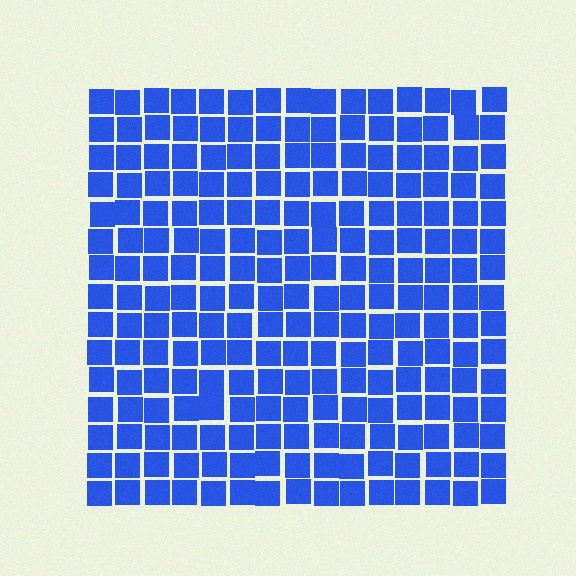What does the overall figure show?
The overall figure shows a square.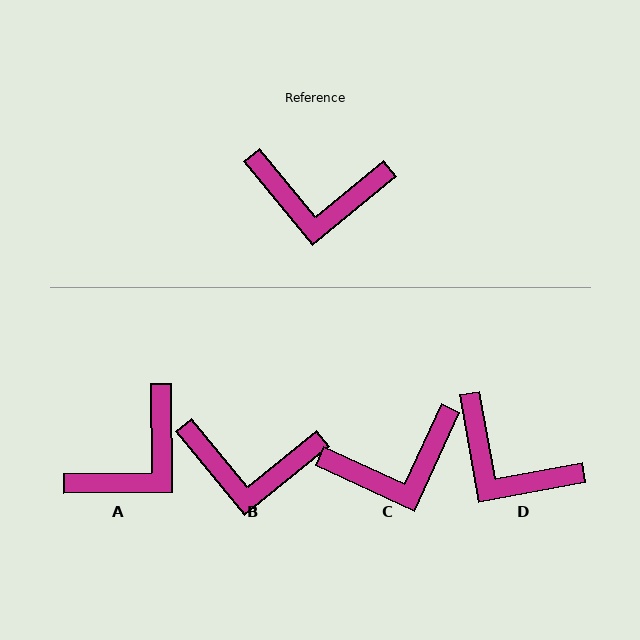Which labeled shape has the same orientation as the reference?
B.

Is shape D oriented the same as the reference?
No, it is off by about 29 degrees.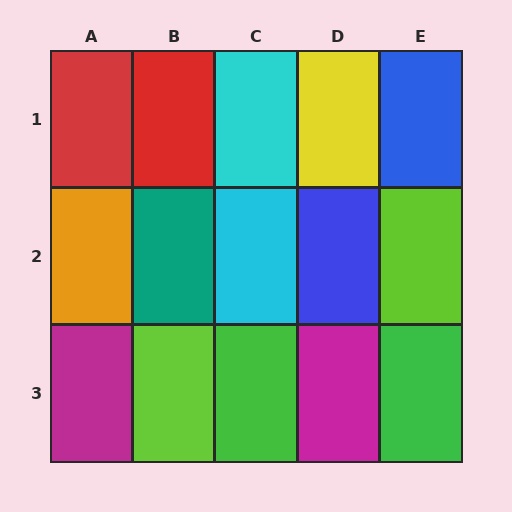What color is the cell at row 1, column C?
Cyan.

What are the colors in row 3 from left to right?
Magenta, lime, green, magenta, green.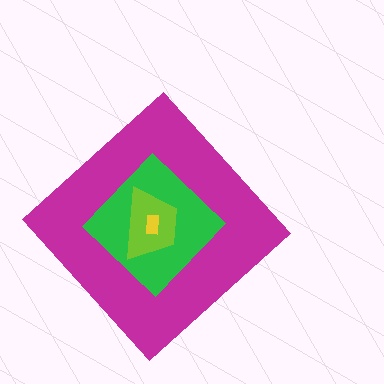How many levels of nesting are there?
4.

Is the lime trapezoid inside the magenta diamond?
Yes.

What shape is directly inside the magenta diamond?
The green diamond.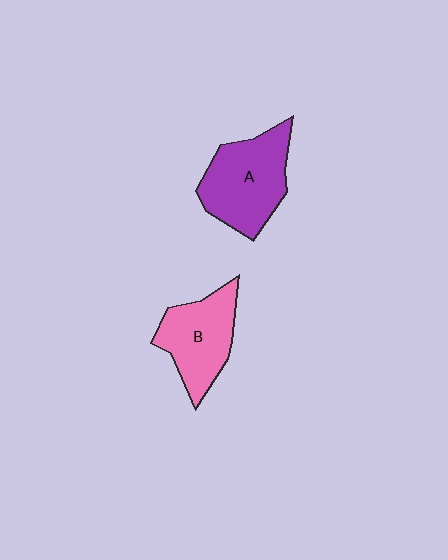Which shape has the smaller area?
Shape B (pink).